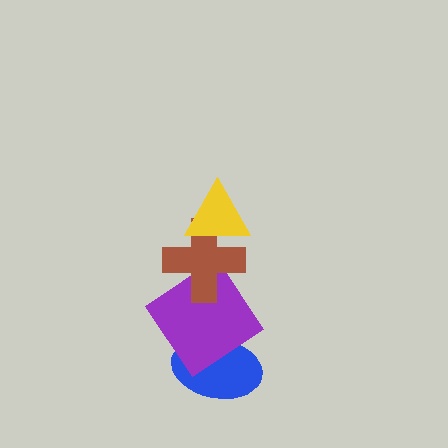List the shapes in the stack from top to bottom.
From top to bottom: the yellow triangle, the brown cross, the purple diamond, the blue ellipse.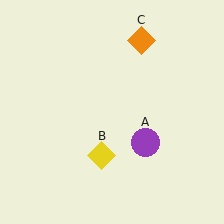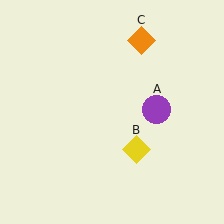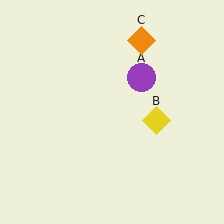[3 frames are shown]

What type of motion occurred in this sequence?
The purple circle (object A), yellow diamond (object B) rotated counterclockwise around the center of the scene.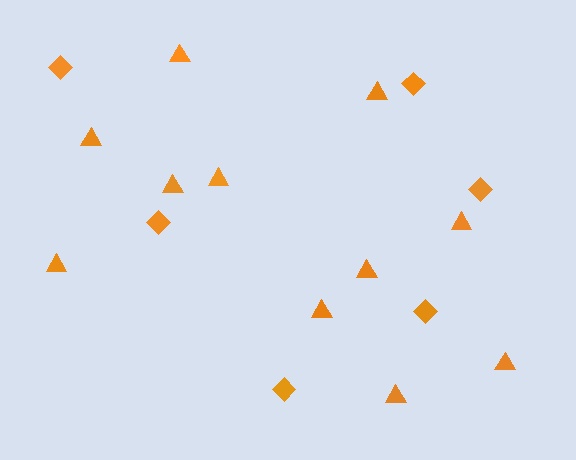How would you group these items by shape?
There are 2 groups: one group of triangles (11) and one group of diamonds (6).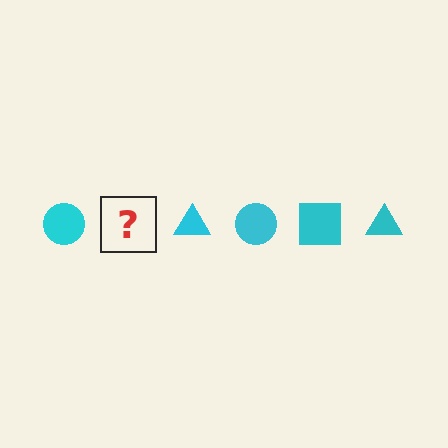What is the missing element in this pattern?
The missing element is a cyan square.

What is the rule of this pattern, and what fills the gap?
The rule is that the pattern cycles through circle, square, triangle shapes in cyan. The gap should be filled with a cyan square.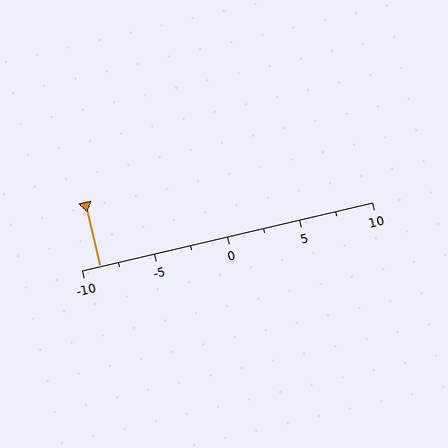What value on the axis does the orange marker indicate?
The marker indicates approximately -8.8.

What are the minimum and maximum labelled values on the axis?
The axis runs from -10 to 10.